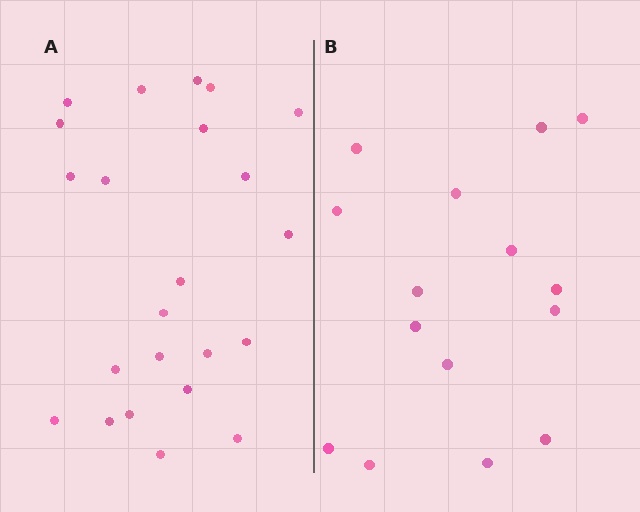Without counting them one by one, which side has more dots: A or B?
Region A (the left region) has more dots.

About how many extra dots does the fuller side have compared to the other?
Region A has roughly 8 or so more dots than region B.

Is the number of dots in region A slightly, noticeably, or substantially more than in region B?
Region A has substantially more. The ratio is roughly 1.5 to 1.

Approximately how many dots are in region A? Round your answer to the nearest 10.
About 20 dots. (The exact count is 23, which rounds to 20.)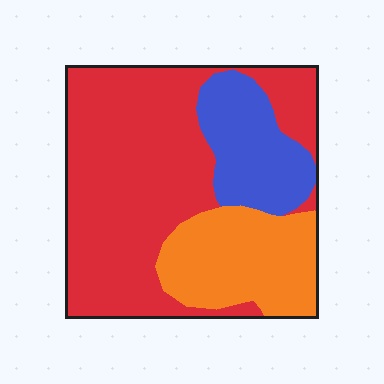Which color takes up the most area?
Red, at roughly 60%.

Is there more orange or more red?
Red.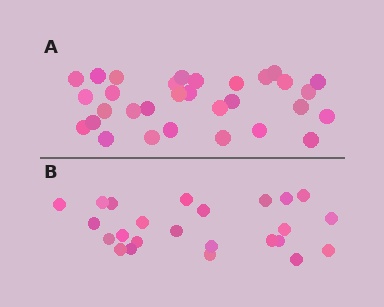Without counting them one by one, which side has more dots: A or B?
Region A (the top region) has more dots.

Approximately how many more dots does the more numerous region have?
Region A has roughly 8 or so more dots than region B.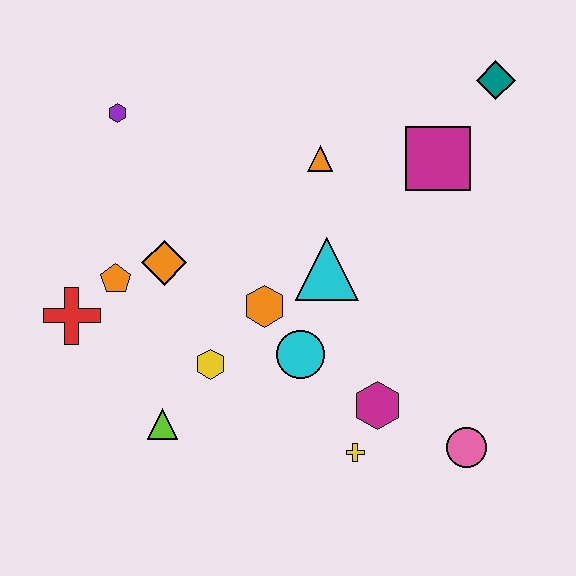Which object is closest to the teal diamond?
The magenta square is closest to the teal diamond.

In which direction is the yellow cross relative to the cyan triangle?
The yellow cross is below the cyan triangle.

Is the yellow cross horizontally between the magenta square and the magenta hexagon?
No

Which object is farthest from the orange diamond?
The teal diamond is farthest from the orange diamond.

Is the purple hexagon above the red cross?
Yes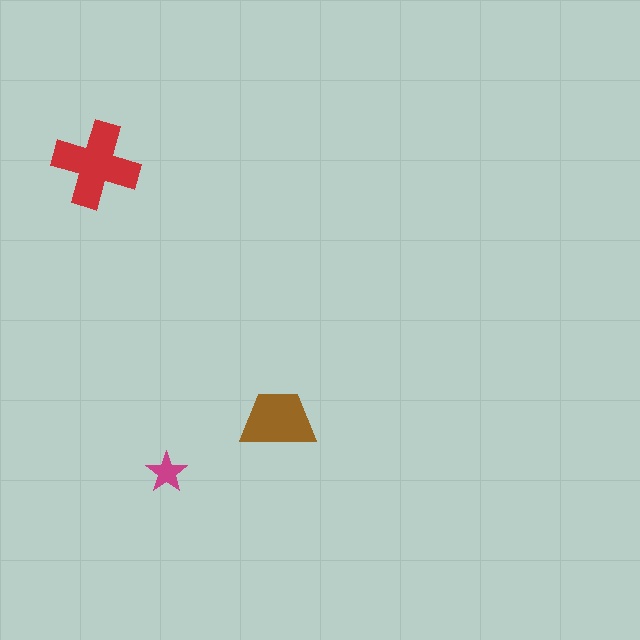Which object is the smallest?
The magenta star.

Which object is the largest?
The red cross.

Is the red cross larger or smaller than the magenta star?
Larger.